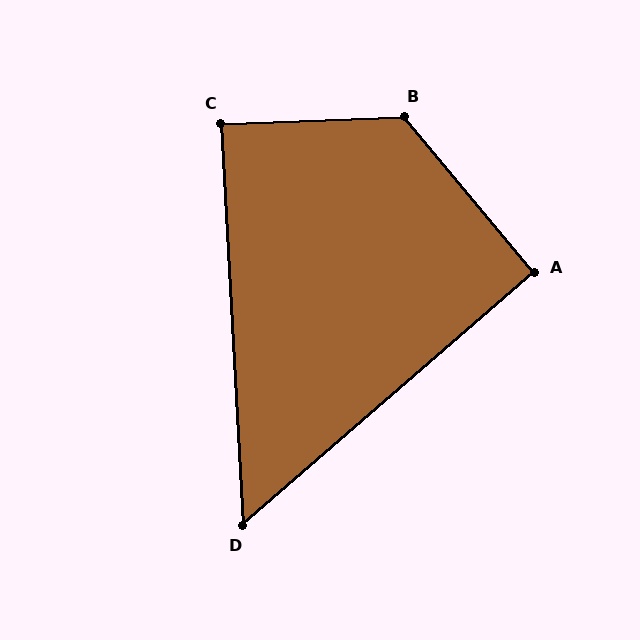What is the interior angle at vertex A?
Approximately 91 degrees (approximately right).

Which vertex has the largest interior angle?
B, at approximately 128 degrees.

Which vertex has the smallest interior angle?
D, at approximately 52 degrees.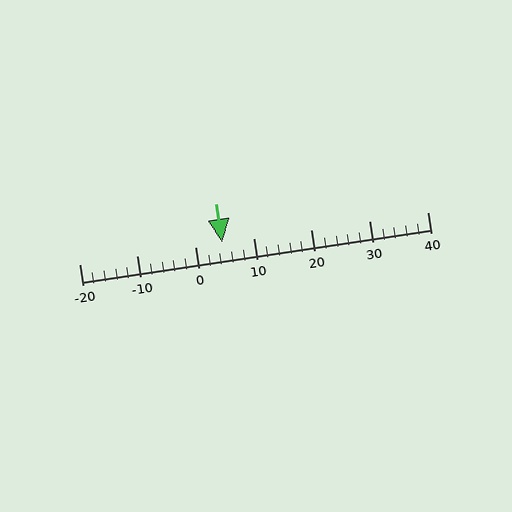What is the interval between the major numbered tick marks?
The major tick marks are spaced 10 units apart.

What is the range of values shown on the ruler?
The ruler shows values from -20 to 40.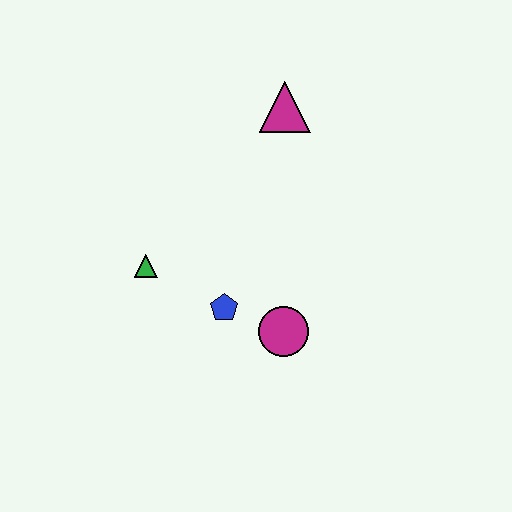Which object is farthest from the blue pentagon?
The magenta triangle is farthest from the blue pentagon.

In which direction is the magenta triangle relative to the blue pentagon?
The magenta triangle is above the blue pentagon.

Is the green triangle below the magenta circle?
No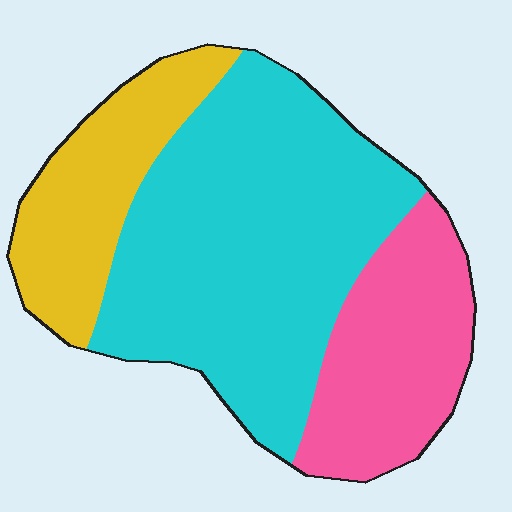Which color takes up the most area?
Cyan, at roughly 55%.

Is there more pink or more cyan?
Cyan.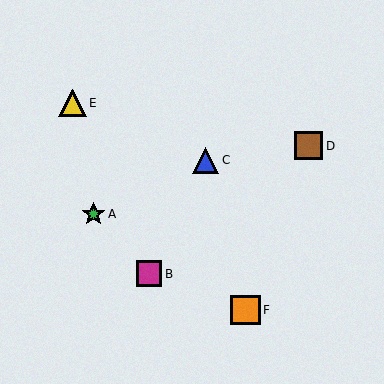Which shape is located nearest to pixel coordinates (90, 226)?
The green star (labeled A) at (93, 214) is nearest to that location.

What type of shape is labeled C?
Shape C is a blue triangle.